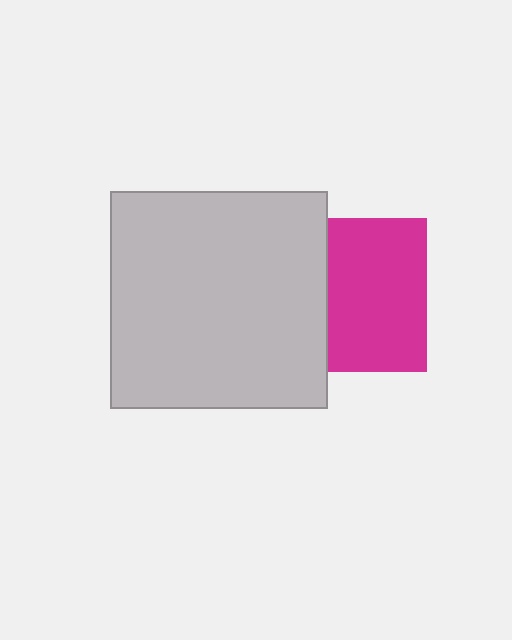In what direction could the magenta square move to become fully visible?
The magenta square could move right. That would shift it out from behind the light gray rectangle entirely.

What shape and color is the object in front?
The object in front is a light gray rectangle.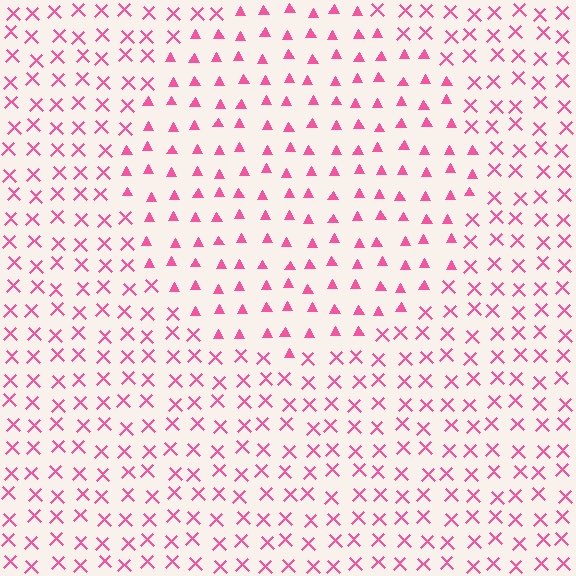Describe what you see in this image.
The image is filled with small pink elements arranged in a uniform grid. A circle-shaped region contains triangles, while the surrounding area contains X marks. The boundary is defined purely by the change in element shape.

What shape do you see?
I see a circle.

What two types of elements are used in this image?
The image uses triangles inside the circle region and X marks outside it.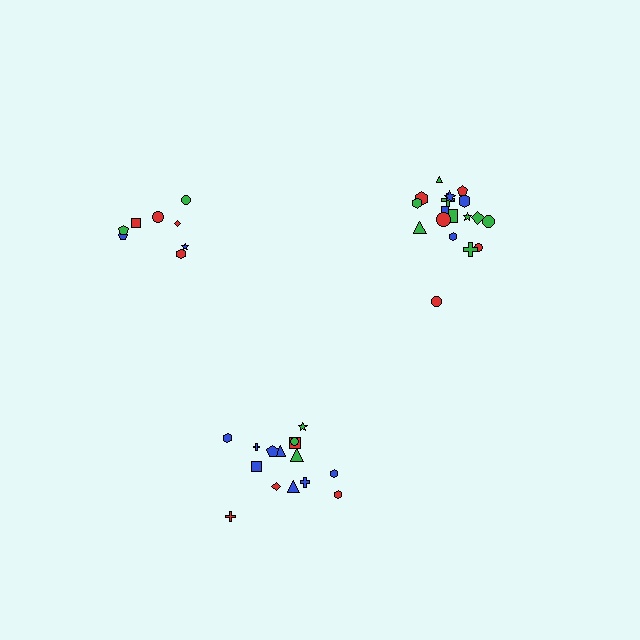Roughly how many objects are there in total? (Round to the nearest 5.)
Roughly 40 objects in total.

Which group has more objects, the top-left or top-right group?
The top-right group.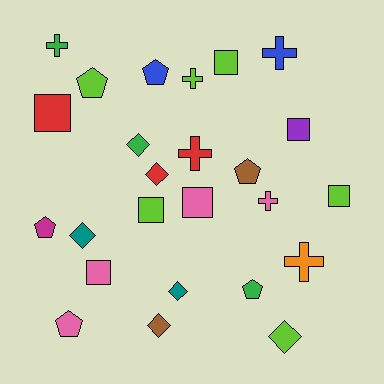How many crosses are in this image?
There are 6 crosses.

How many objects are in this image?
There are 25 objects.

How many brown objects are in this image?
There are 2 brown objects.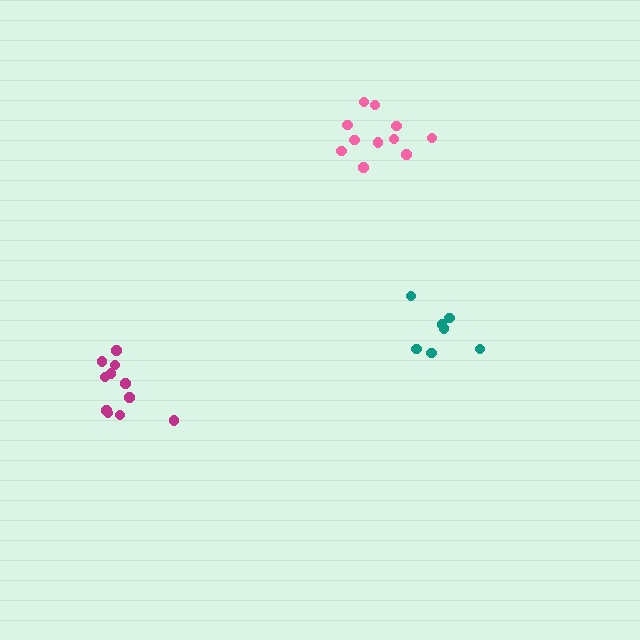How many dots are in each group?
Group 1: 11 dots, Group 2: 7 dots, Group 3: 11 dots (29 total).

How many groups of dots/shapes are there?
There are 3 groups.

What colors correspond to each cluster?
The clusters are colored: magenta, teal, pink.